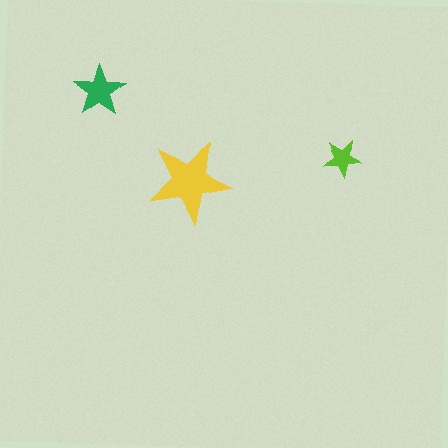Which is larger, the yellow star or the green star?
The yellow one.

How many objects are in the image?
There are 3 objects in the image.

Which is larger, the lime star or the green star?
The green one.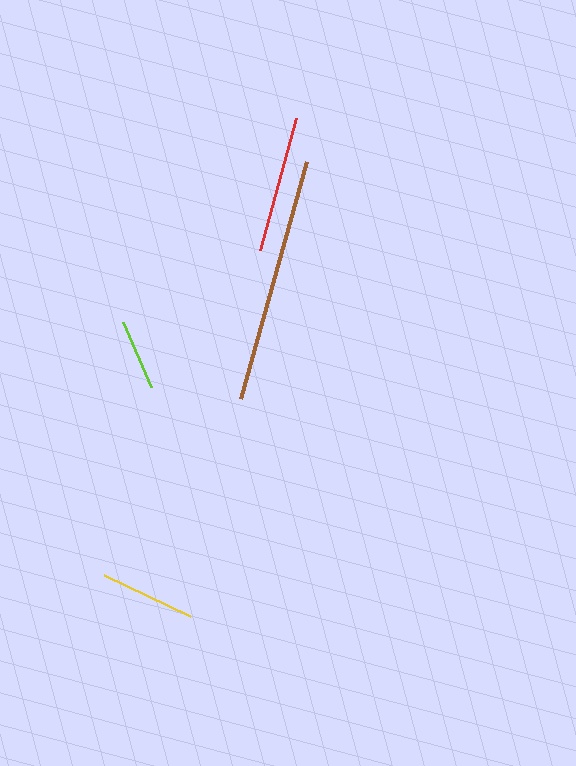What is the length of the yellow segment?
The yellow segment is approximately 95 pixels long.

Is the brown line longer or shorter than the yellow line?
The brown line is longer than the yellow line.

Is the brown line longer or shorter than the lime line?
The brown line is longer than the lime line.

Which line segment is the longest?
The brown line is the longest at approximately 246 pixels.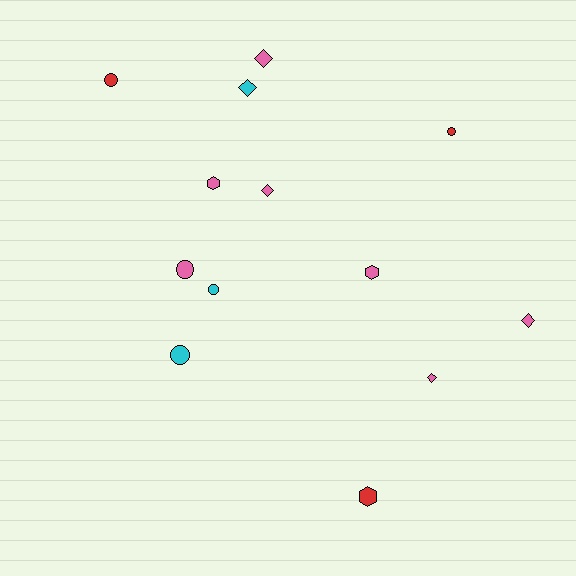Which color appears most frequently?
Pink, with 7 objects.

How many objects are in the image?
There are 13 objects.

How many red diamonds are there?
There are no red diamonds.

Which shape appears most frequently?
Diamond, with 5 objects.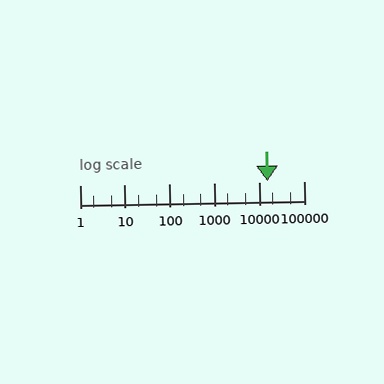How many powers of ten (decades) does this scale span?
The scale spans 5 decades, from 1 to 100000.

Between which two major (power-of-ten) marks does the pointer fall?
The pointer is between 10000 and 100000.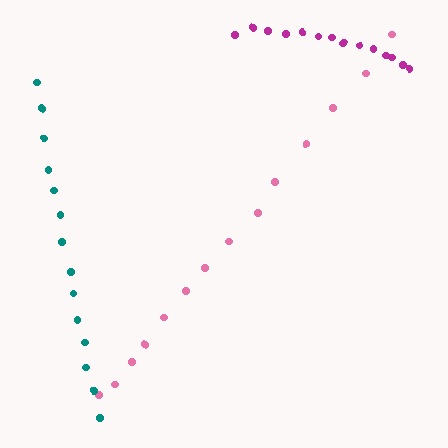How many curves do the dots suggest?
There are 3 distinct paths.